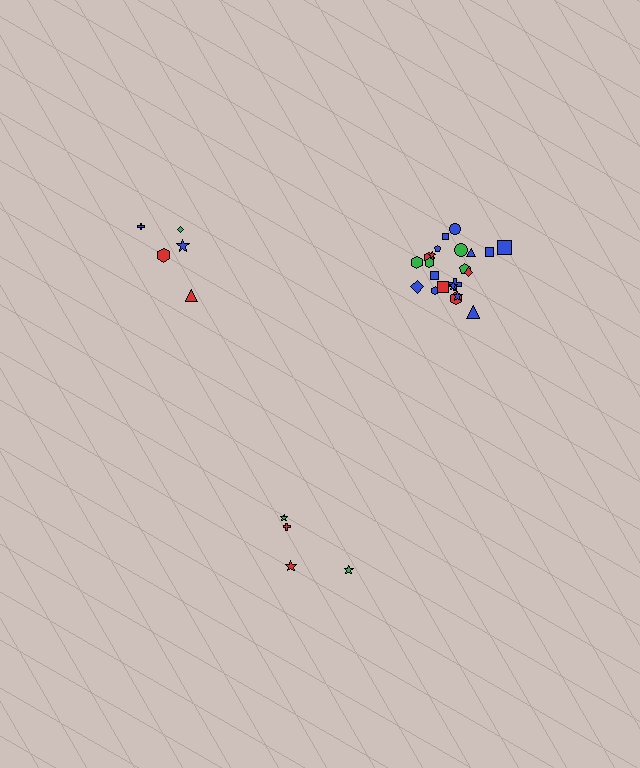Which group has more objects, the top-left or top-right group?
The top-right group.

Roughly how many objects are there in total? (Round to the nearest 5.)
Roughly 30 objects in total.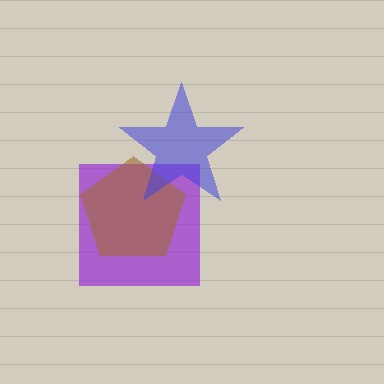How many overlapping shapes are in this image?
There are 3 overlapping shapes in the image.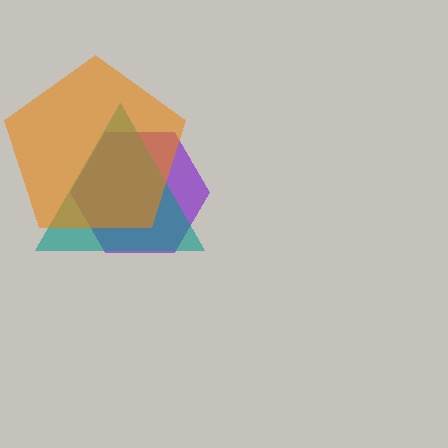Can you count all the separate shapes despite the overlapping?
Yes, there are 3 separate shapes.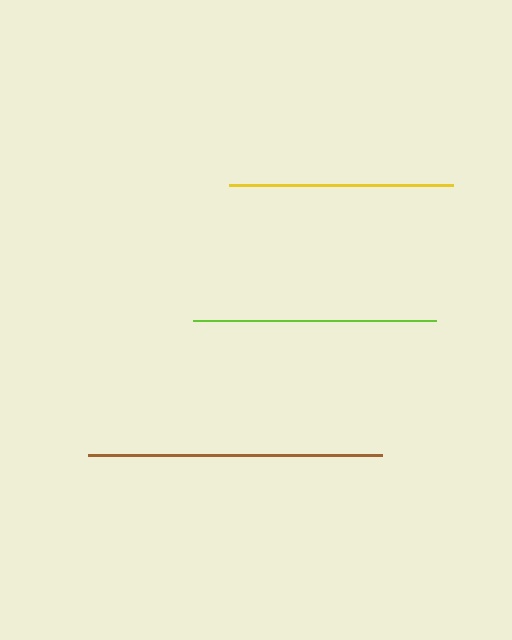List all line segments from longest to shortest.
From longest to shortest: brown, lime, yellow.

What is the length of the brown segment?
The brown segment is approximately 293 pixels long.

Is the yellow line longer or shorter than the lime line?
The lime line is longer than the yellow line.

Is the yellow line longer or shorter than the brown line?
The brown line is longer than the yellow line.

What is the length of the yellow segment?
The yellow segment is approximately 224 pixels long.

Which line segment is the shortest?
The yellow line is the shortest at approximately 224 pixels.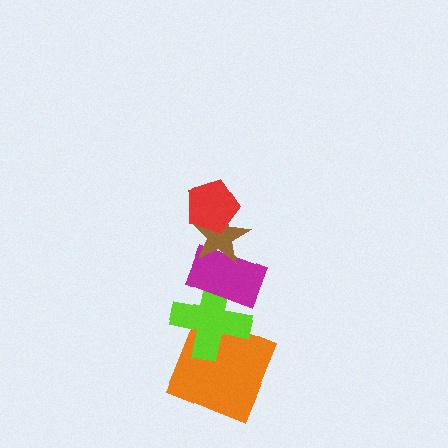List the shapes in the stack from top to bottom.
From top to bottom: the red pentagon, the brown star, the magenta rectangle, the lime cross, the orange square.